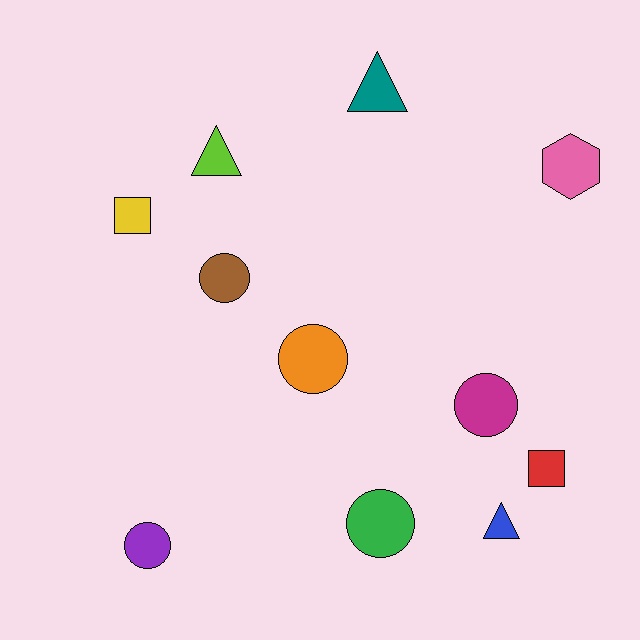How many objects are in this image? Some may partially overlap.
There are 11 objects.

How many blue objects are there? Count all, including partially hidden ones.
There is 1 blue object.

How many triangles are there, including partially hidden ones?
There are 3 triangles.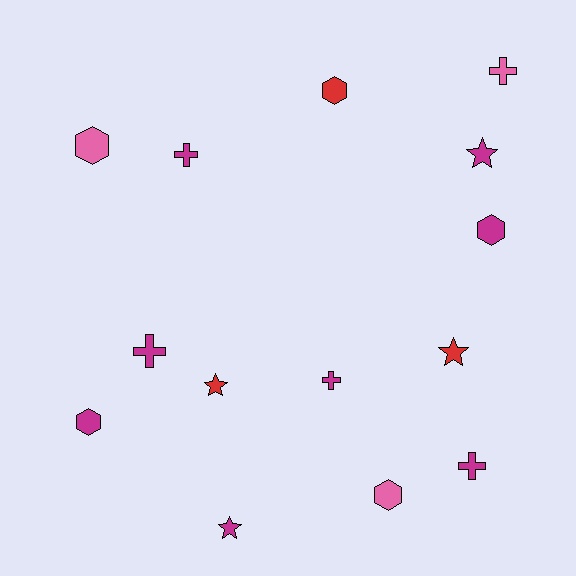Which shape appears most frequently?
Cross, with 5 objects.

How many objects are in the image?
There are 14 objects.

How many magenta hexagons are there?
There are 2 magenta hexagons.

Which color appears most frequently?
Magenta, with 8 objects.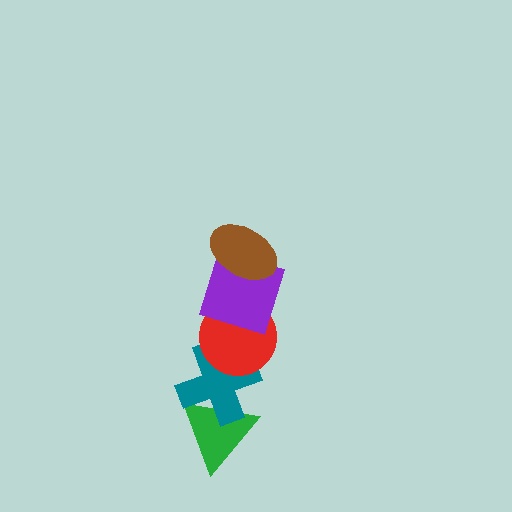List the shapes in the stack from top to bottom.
From top to bottom: the brown ellipse, the purple square, the red circle, the teal cross, the green triangle.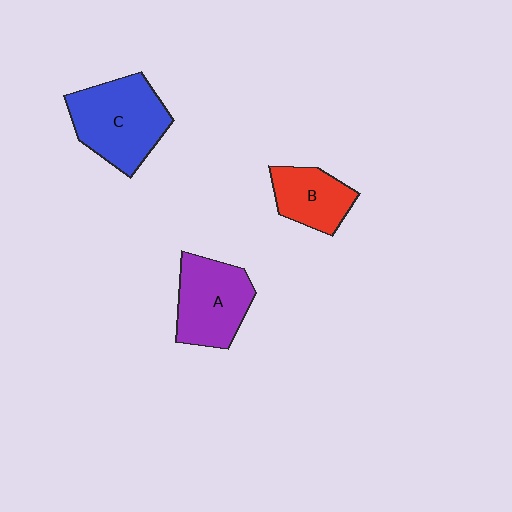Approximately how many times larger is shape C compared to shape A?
Approximately 1.2 times.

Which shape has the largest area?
Shape C (blue).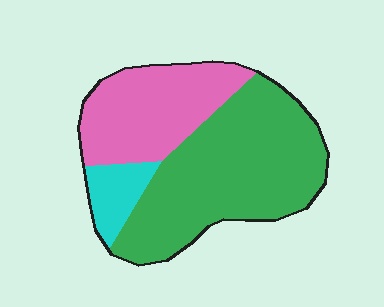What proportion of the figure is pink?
Pink takes up between a sixth and a third of the figure.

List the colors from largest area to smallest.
From largest to smallest: green, pink, cyan.